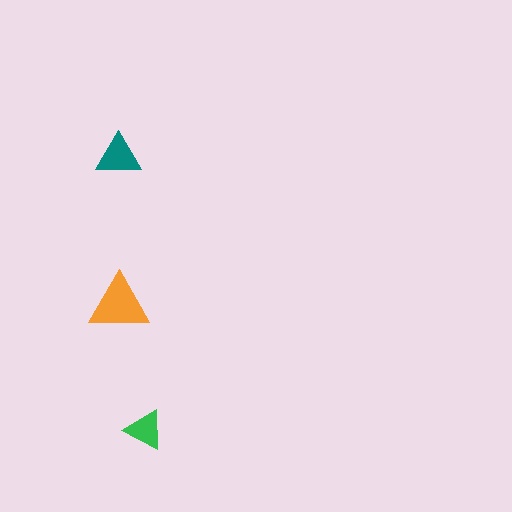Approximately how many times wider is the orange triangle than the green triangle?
About 1.5 times wider.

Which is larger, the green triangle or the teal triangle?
The teal one.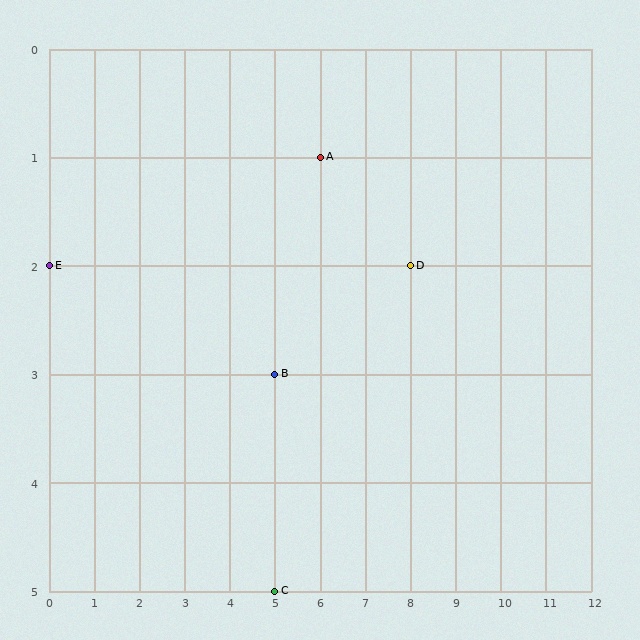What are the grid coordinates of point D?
Point D is at grid coordinates (8, 2).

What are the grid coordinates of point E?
Point E is at grid coordinates (0, 2).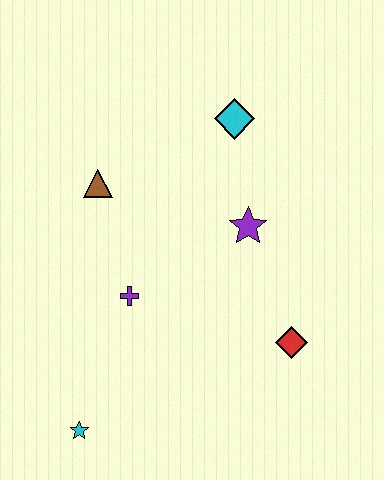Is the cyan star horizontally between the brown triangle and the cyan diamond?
No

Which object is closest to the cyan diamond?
The purple star is closest to the cyan diamond.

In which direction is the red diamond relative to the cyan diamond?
The red diamond is below the cyan diamond.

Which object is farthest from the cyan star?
The cyan diamond is farthest from the cyan star.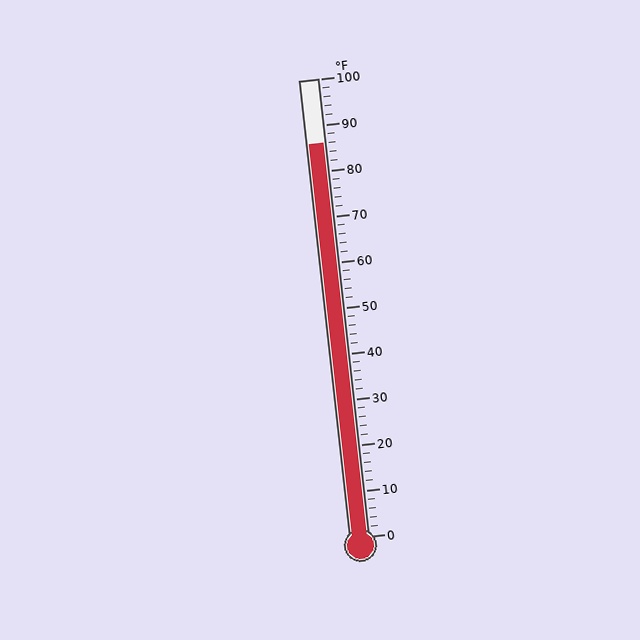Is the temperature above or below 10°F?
The temperature is above 10°F.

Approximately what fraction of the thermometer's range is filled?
The thermometer is filled to approximately 85% of its range.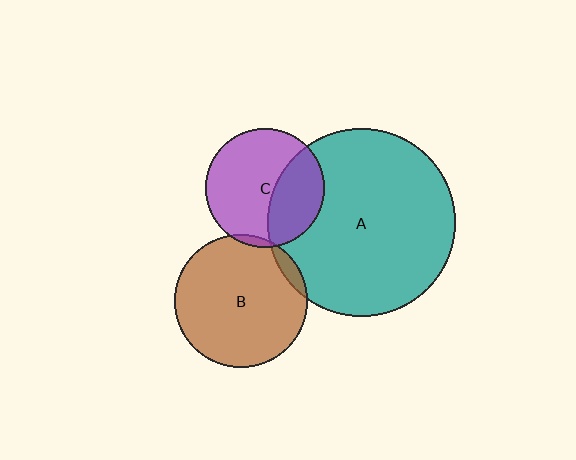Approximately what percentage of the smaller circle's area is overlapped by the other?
Approximately 35%.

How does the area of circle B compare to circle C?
Approximately 1.2 times.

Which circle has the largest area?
Circle A (teal).